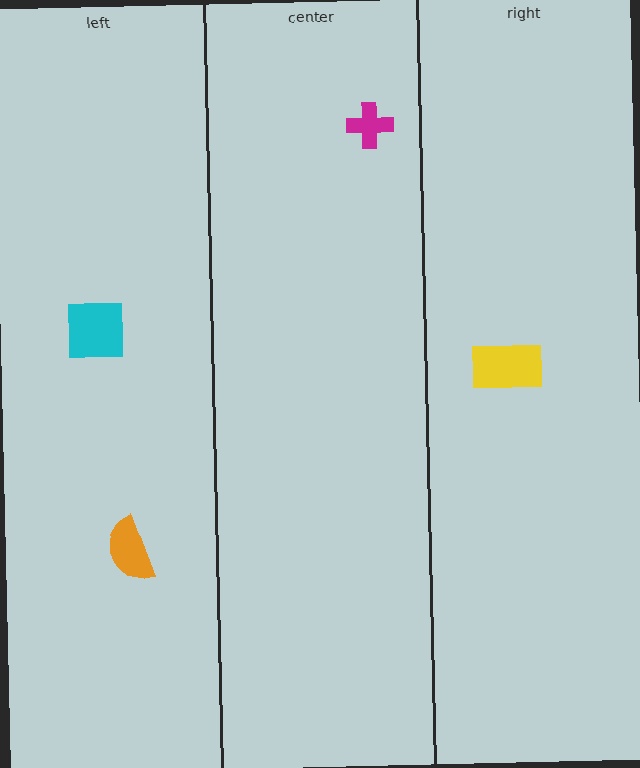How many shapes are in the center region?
1.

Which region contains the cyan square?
The left region.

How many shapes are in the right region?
1.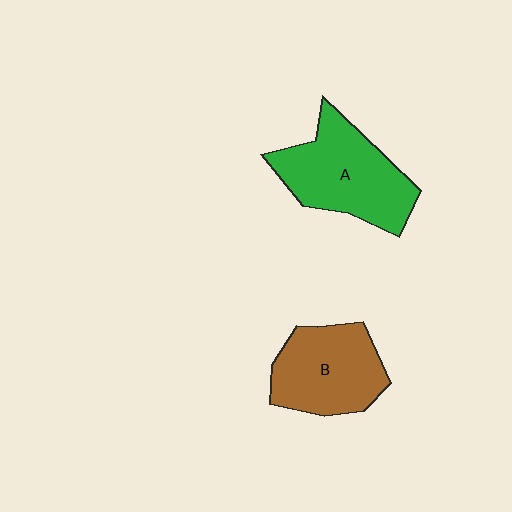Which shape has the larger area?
Shape A (green).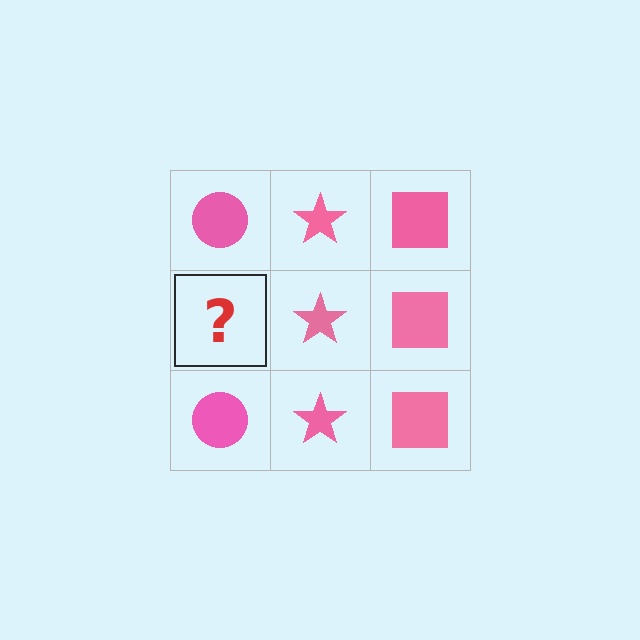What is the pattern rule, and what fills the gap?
The rule is that each column has a consistent shape. The gap should be filled with a pink circle.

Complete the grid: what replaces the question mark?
The question mark should be replaced with a pink circle.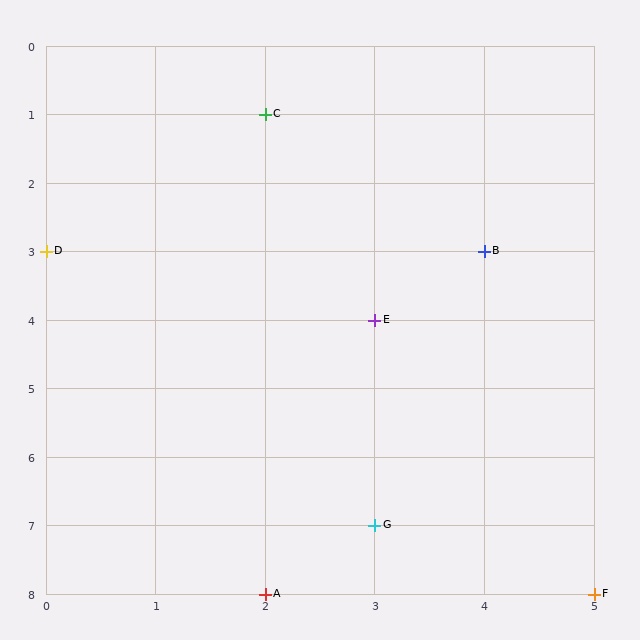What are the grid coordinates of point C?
Point C is at grid coordinates (2, 1).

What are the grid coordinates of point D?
Point D is at grid coordinates (0, 3).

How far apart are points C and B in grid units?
Points C and B are 2 columns and 2 rows apart (about 2.8 grid units diagonally).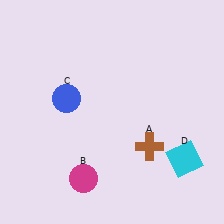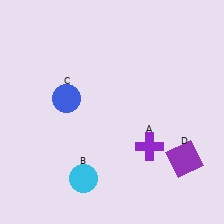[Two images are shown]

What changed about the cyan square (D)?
In Image 1, D is cyan. In Image 2, it changed to purple.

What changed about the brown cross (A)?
In Image 1, A is brown. In Image 2, it changed to purple.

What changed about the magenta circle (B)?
In Image 1, B is magenta. In Image 2, it changed to cyan.